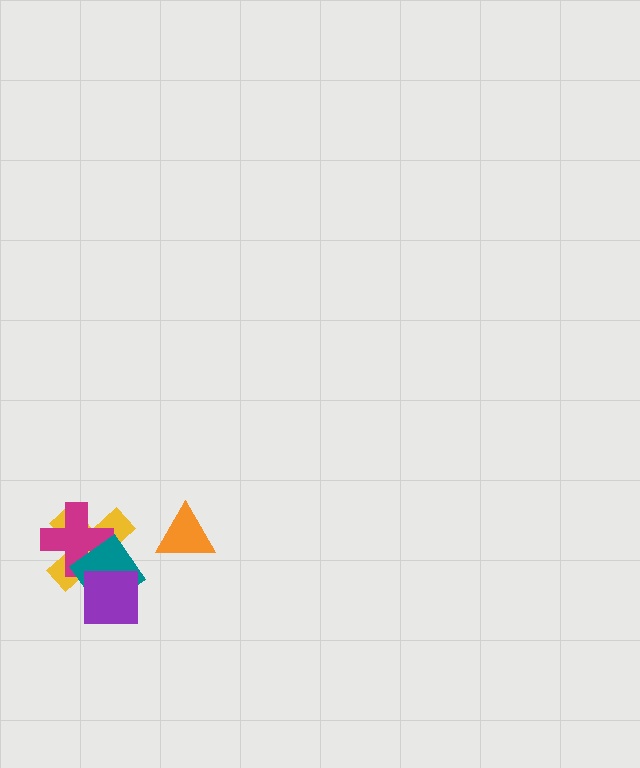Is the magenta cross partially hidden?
Yes, it is partially covered by another shape.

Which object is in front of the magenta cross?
The teal diamond is in front of the magenta cross.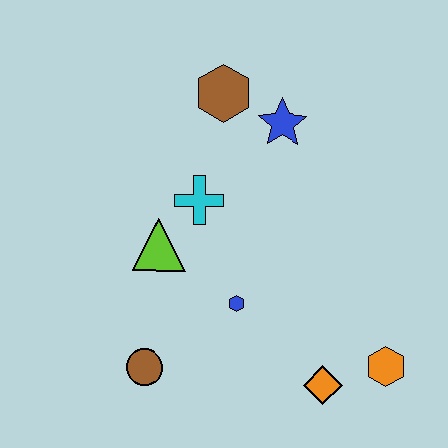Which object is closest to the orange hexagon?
The orange diamond is closest to the orange hexagon.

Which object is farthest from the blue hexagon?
The brown hexagon is farthest from the blue hexagon.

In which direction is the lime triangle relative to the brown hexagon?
The lime triangle is below the brown hexagon.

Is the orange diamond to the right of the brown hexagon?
Yes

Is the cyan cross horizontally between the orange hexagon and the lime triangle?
Yes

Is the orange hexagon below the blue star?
Yes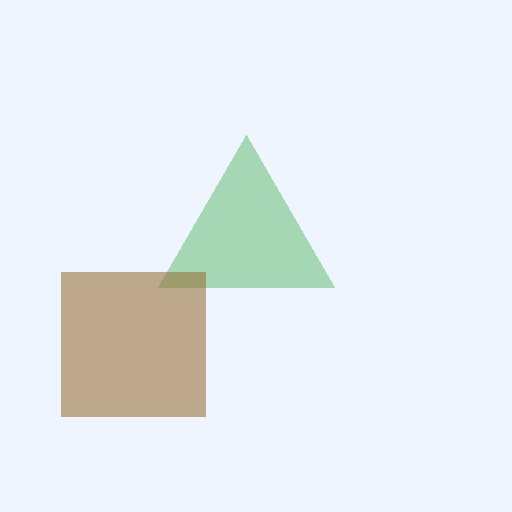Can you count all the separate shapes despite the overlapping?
Yes, there are 2 separate shapes.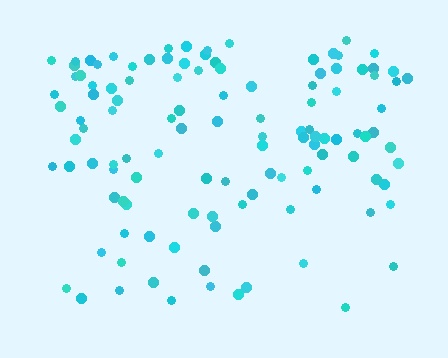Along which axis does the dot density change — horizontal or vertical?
Vertical.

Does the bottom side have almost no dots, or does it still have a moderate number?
Still a moderate number, just noticeably fewer than the top.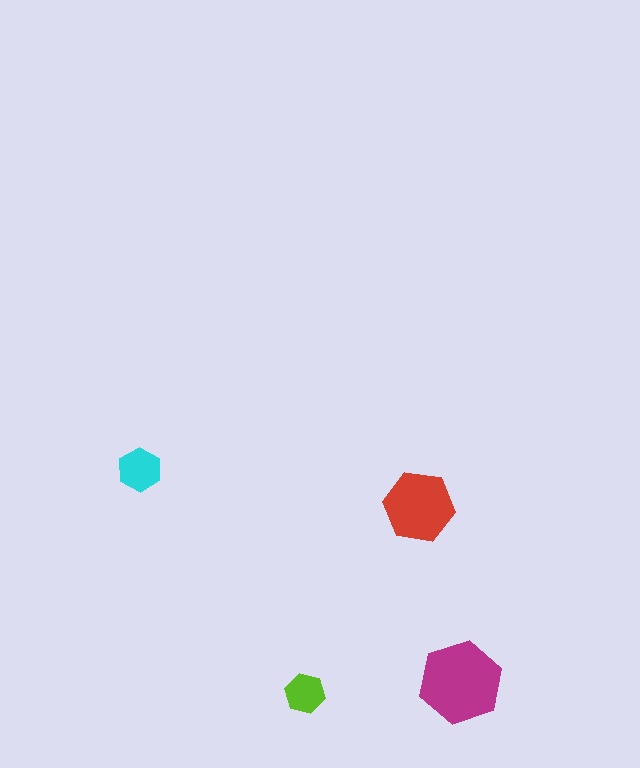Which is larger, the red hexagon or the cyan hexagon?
The red one.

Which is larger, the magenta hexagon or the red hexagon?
The magenta one.